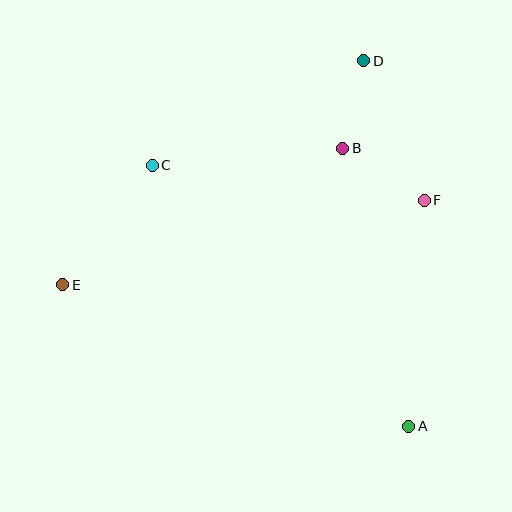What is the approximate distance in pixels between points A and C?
The distance between A and C is approximately 366 pixels.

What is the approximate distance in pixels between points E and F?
The distance between E and F is approximately 371 pixels.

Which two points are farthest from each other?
Points D and E are farthest from each other.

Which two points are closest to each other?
Points B and D are closest to each other.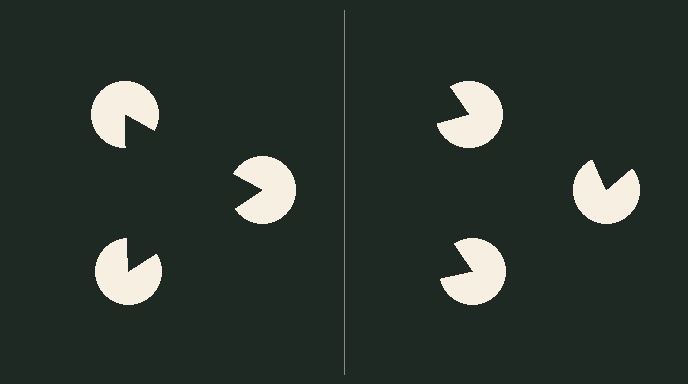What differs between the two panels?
The pac-man discs are positioned identically on both sides; only the wedge orientations differ. On the left they align to a triangle; on the right they are misaligned.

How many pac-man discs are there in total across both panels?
6 — 3 on each side.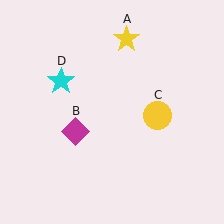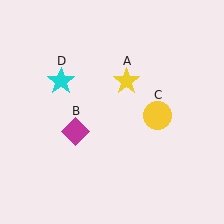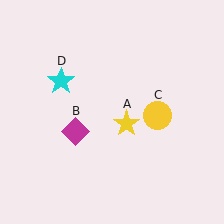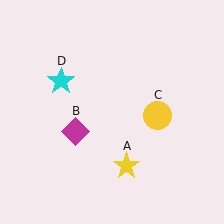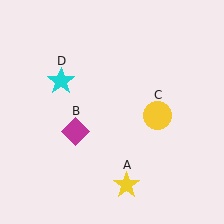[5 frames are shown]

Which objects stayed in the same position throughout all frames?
Magenta diamond (object B) and yellow circle (object C) and cyan star (object D) remained stationary.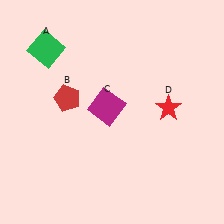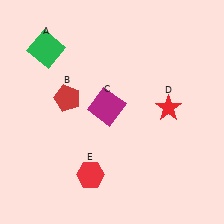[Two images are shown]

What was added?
A red hexagon (E) was added in Image 2.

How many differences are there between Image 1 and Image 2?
There is 1 difference between the two images.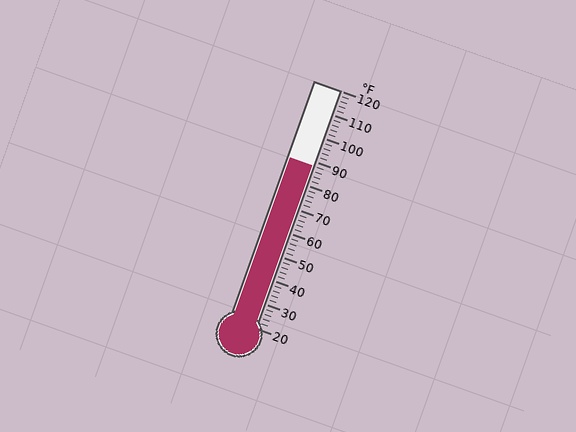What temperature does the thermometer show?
The thermometer shows approximately 88°F.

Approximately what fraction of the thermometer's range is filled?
The thermometer is filled to approximately 70% of its range.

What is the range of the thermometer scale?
The thermometer scale ranges from 20°F to 120°F.